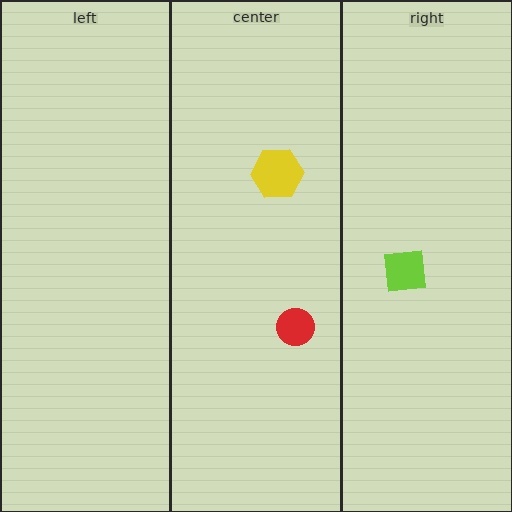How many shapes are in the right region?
1.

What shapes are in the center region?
The yellow hexagon, the red circle.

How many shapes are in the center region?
2.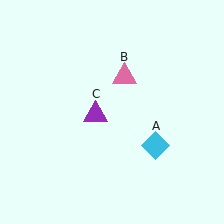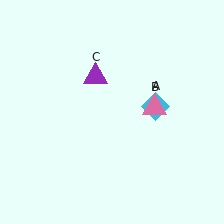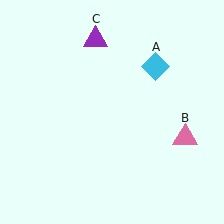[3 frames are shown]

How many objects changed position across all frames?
3 objects changed position: cyan diamond (object A), pink triangle (object B), purple triangle (object C).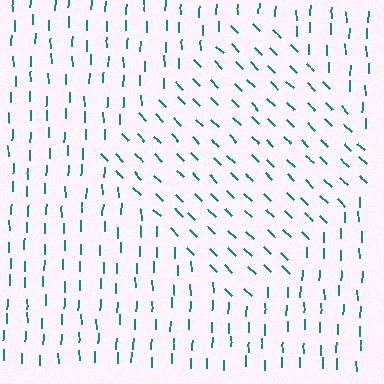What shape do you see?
I see a diamond.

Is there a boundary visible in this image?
Yes, there is a texture boundary formed by a change in line orientation.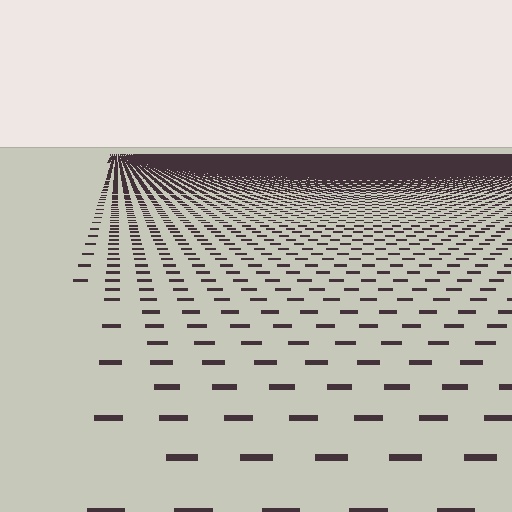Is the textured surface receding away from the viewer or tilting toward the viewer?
The surface is receding away from the viewer. Texture elements get smaller and denser toward the top.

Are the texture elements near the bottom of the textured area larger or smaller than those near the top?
Larger. Near the bottom, elements are closer to the viewer and appear at a bigger on-screen size.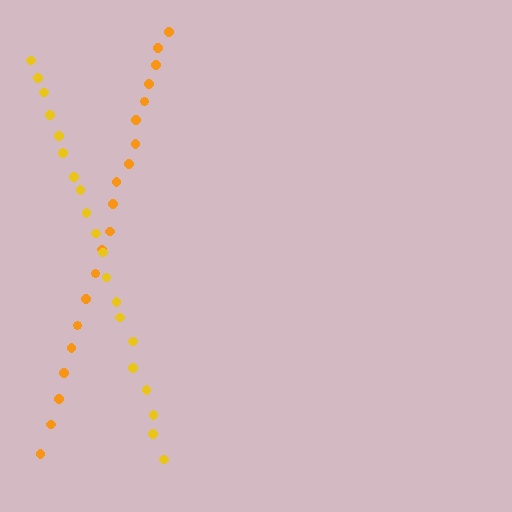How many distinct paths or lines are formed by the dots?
There are 2 distinct paths.